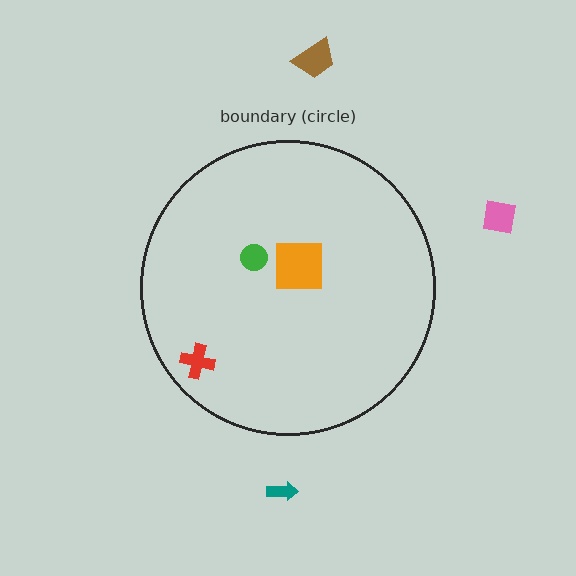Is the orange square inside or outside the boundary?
Inside.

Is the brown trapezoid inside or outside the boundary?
Outside.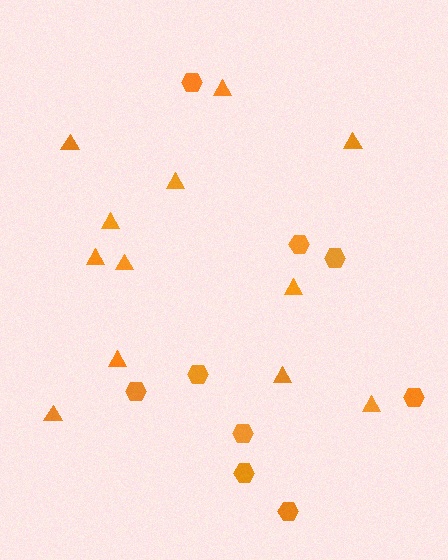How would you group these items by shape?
There are 2 groups: one group of triangles (12) and one group of hexagons (9).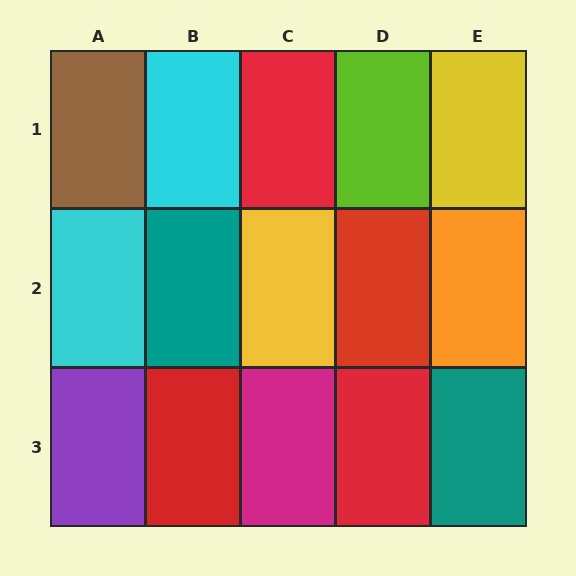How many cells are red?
4 cells are red.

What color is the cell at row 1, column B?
Cyan.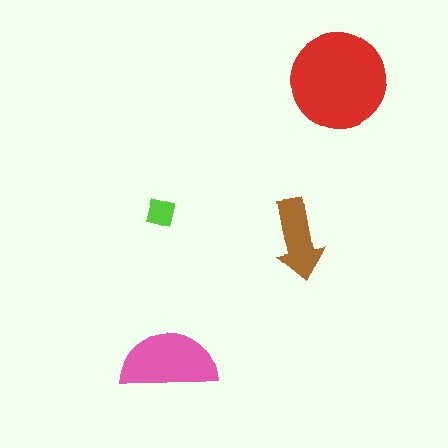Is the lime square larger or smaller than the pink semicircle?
Smaller.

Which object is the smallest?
The lime square.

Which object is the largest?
The red circle.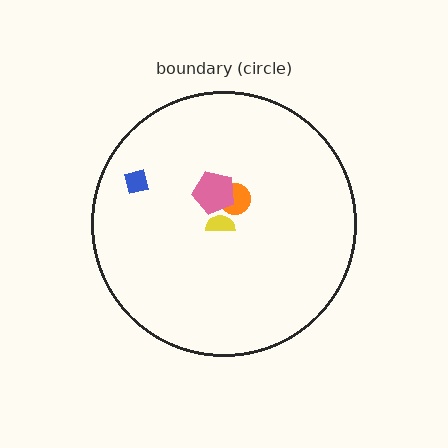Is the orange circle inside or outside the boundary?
Inside.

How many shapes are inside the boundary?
4 inside, 0 outside.